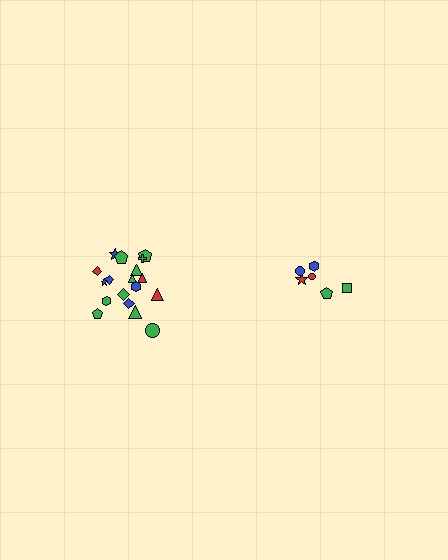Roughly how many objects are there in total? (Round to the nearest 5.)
Roughly 25 objects in total.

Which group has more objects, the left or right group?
The left group.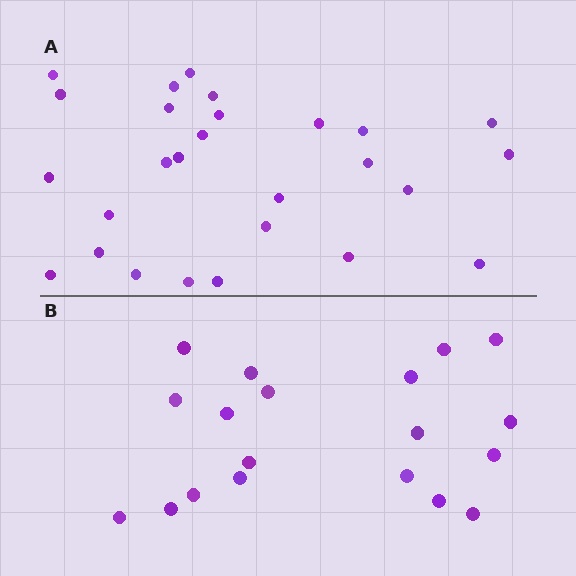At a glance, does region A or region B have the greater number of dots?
Region A (the top region) has more dots.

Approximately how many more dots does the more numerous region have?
Region A has roughly 8 or so more dots than region B.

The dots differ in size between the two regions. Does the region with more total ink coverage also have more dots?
No. Region B has more total ink coverage because its dots are larger, but region A actually contains more individual dots. Total area can be misleading — the number of items is what matters here.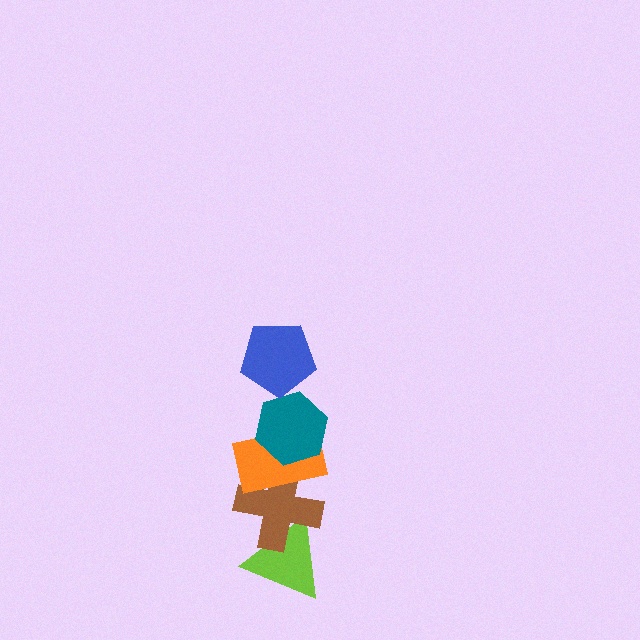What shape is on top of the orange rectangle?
The teal hexagon is on top of the orange rectangle.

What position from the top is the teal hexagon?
The teal hexagon is 2nd from the top.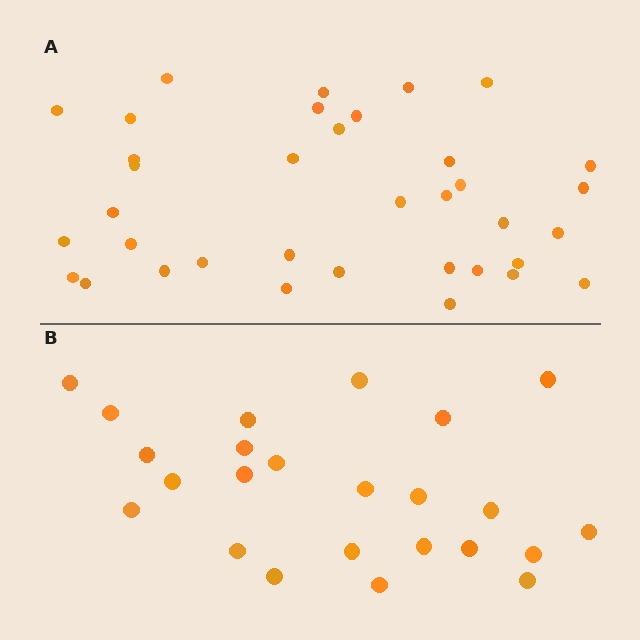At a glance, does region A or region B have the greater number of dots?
Region A (the top region) has more dots.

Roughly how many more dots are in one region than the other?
Region A has roughly 12 or so more dots than region B.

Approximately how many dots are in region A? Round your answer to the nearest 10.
About 40 dots. (The exact count is 36, which rounds to 40.)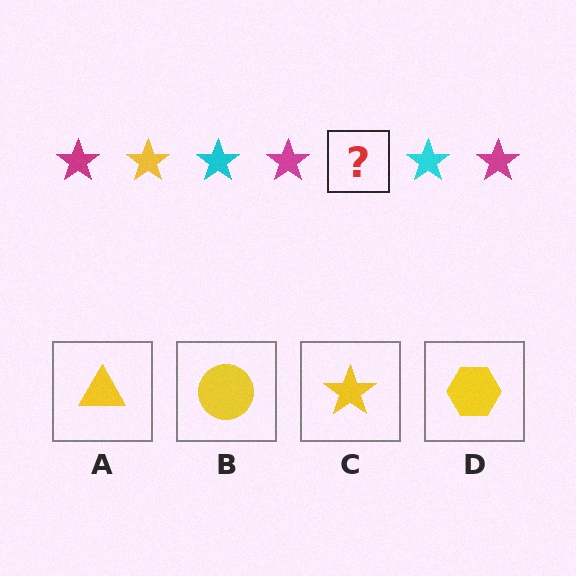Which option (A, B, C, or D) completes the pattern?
C.